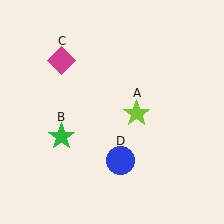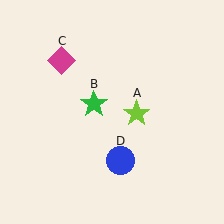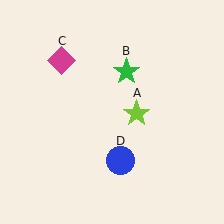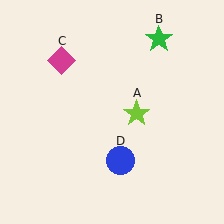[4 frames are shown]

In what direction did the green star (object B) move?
The green star (object B) moved up and to the right.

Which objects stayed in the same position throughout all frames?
Lime star (object A) and magenta diamond (object C) and blue circle (object D) remained stationary.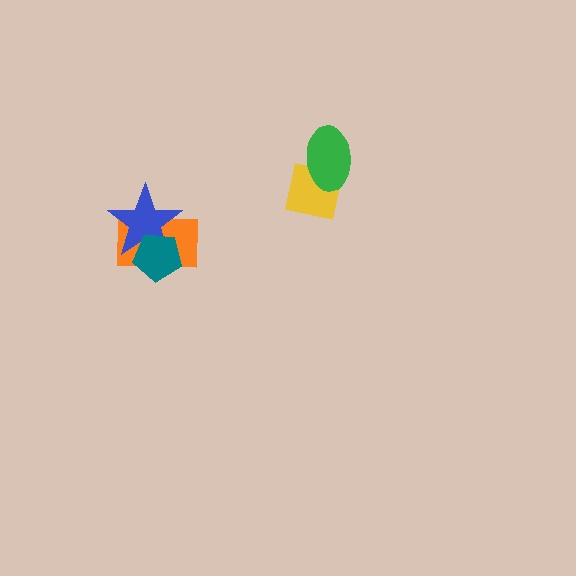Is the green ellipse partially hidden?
No, no other shape covers it.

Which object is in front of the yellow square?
The green ellipse is in front of the yellow square.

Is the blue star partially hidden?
Yes, it is partially covered by another shape.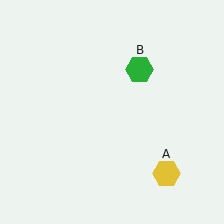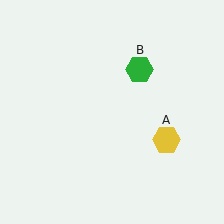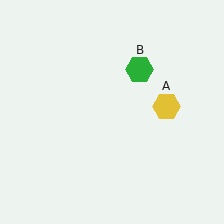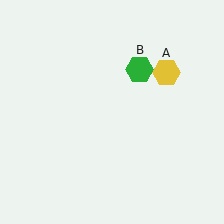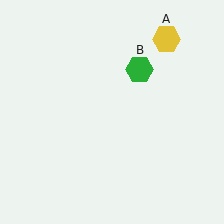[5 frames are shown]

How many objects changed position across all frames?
1 object changed position: yellow hexagon (object A).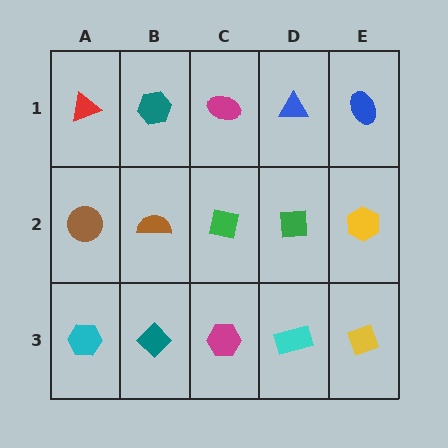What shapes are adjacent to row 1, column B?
A brown semicircle (row 2, column B), a red triangle (row 1, column A), a magenta ellipse (row 1, column C).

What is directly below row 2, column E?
A yellow diamond.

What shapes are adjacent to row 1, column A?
A brown circle (row 2, column A), a teal hexagon (row 1, column B).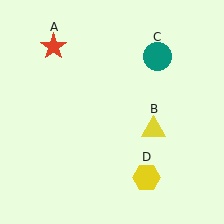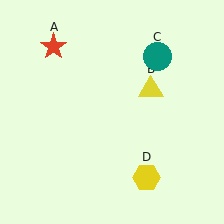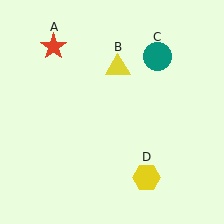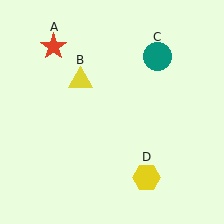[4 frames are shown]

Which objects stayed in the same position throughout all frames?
Red star (object A) and teal circle (object C) and yellow hexagon (object D) remained stationary.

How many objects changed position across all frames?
1 object changed position: yellow triangle (object B).